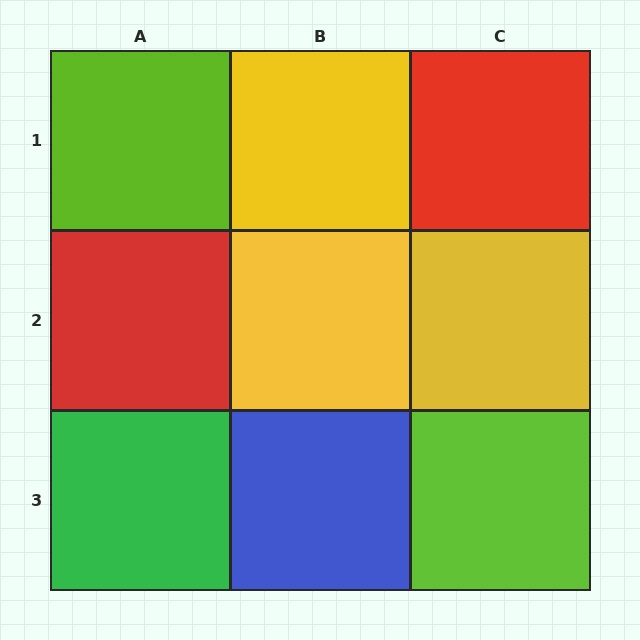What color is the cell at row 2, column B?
Yellow.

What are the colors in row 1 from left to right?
Lime, yellow, red.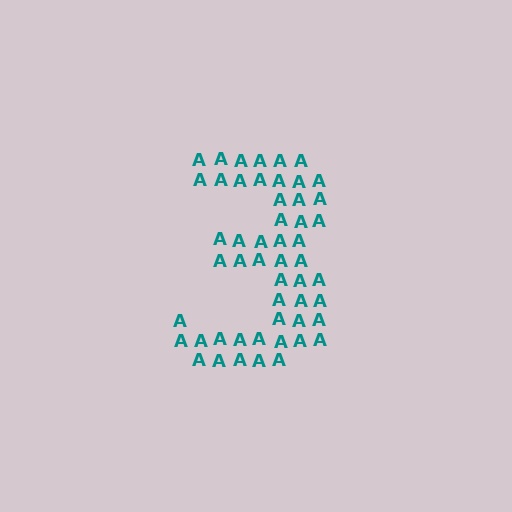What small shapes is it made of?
It is made of small letter A's.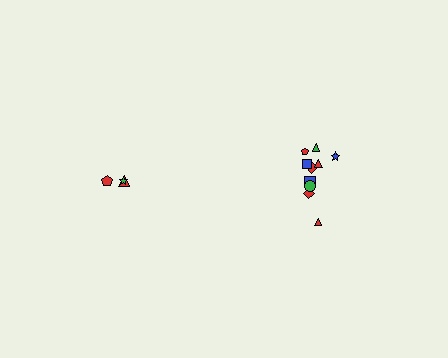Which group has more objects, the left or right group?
The right group.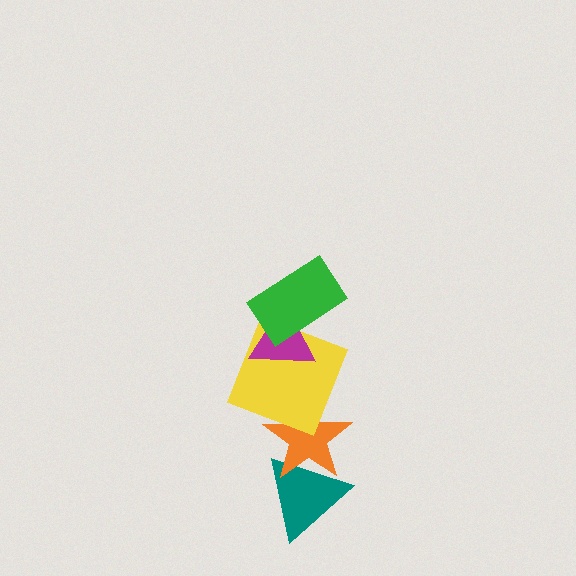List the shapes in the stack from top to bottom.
From top to bottom: the green rectangle, the magenta triangle, the yellow square, the orange star, the teal triangle.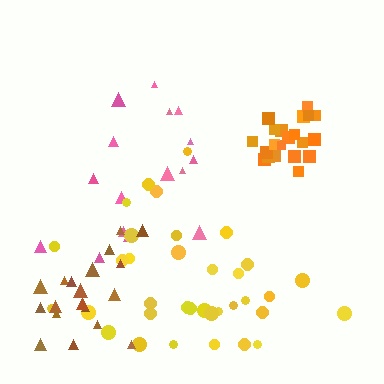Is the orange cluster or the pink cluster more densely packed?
Orange.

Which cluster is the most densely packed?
Orange.